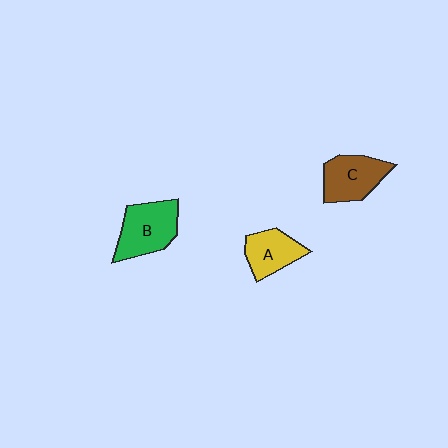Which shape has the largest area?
Shape B (green).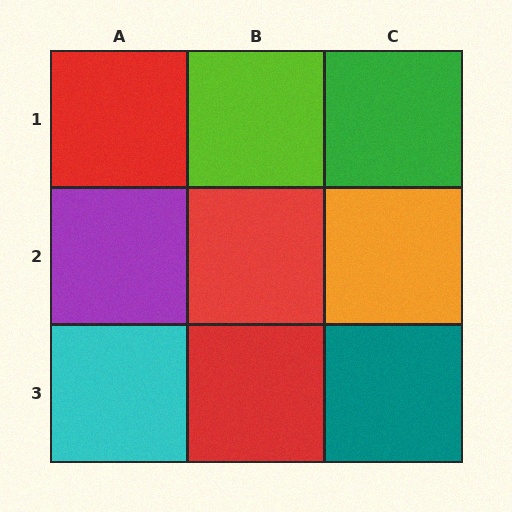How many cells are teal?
1 cell is teal.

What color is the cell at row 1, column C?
Green.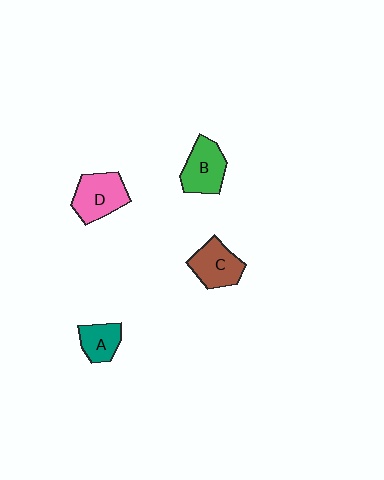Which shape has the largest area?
Shape D (pink).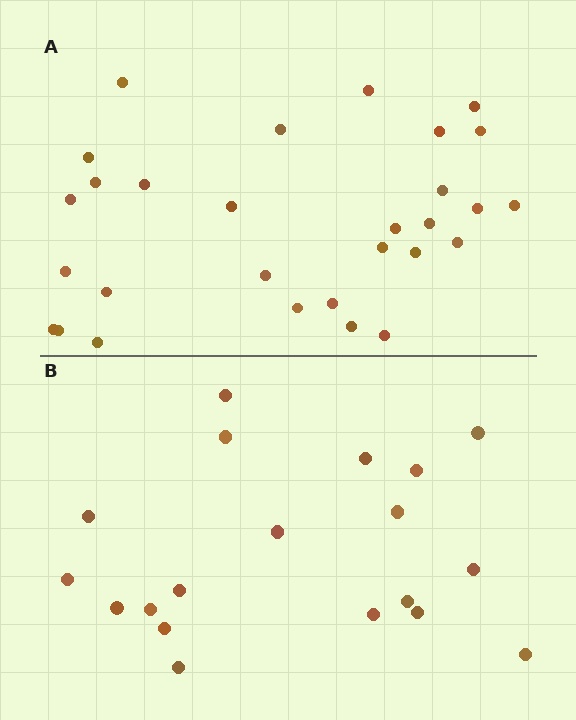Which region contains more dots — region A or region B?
Region A (the top region) has more dots.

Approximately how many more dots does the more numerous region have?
Region A has roughly 10 or so more dots than region B.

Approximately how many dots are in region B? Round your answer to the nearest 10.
About 20 dots. (The exact count is 19, which rounds to 20.)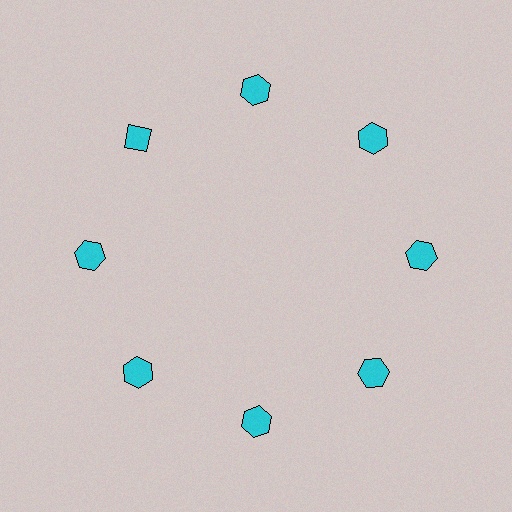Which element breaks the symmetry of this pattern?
The cyan diamond at roughly the 10 o'clock position breaks the symmetry. All other shapes are cyan hexagons.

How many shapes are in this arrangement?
There are 8 shapes arranged in a ring pattern.